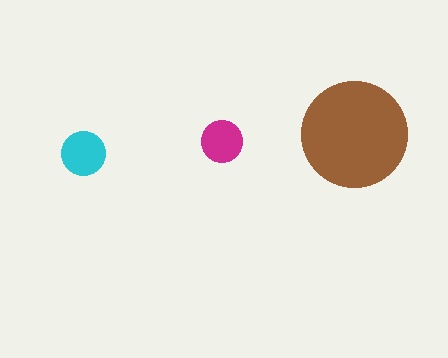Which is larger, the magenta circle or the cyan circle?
The cyan one.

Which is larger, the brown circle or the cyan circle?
The brown one.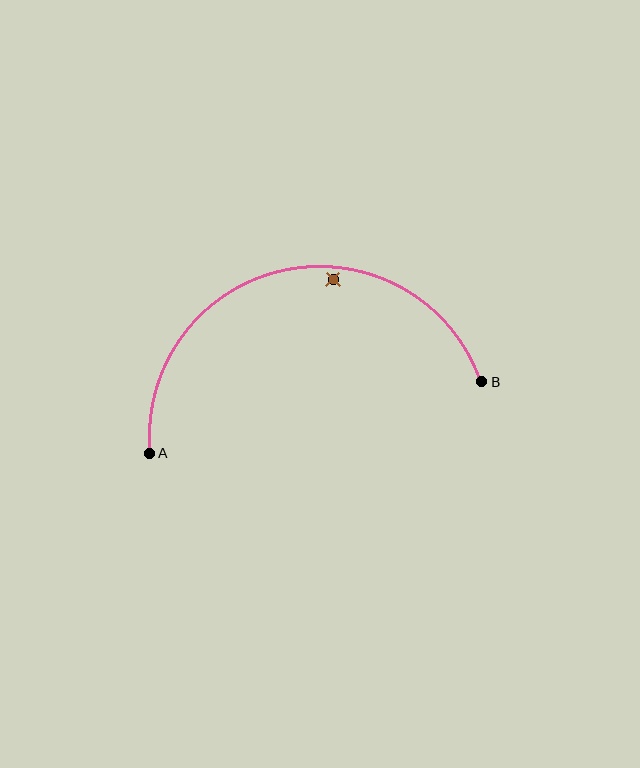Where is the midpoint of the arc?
The arc midpoint is the point on the curve farthest from the straight line joining A and B. It sits above that line.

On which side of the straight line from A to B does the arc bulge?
The arc bulges above the straight line connecting A and B.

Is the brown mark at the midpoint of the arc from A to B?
No — the brown mark does not lie on the arc at all. It sits slightly inside the curve.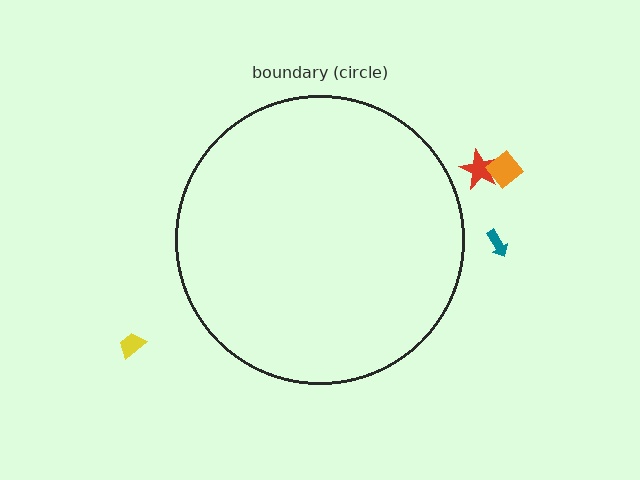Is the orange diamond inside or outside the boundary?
Outside.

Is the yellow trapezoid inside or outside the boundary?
Outside.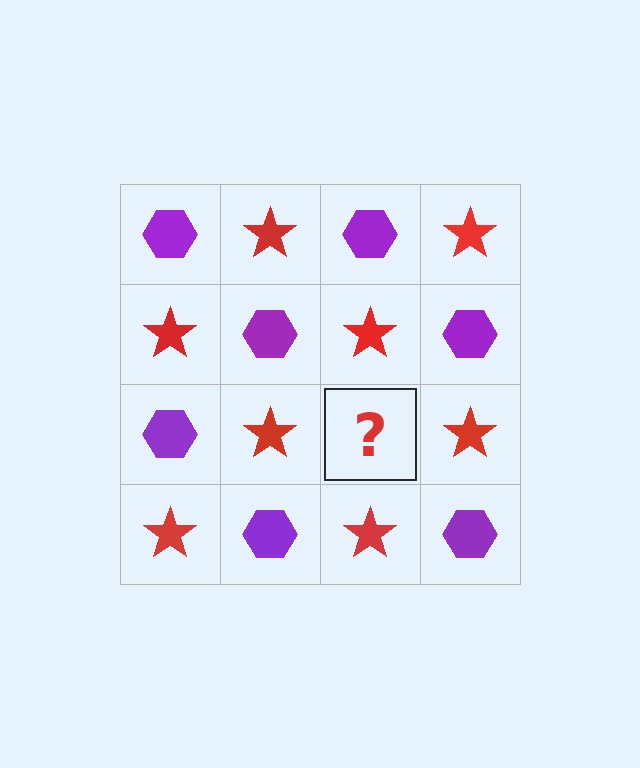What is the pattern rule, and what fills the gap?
The rule is that it alternates purple hexagon and red star in a checkerboard pattern. The gap should be filled with a purple hexagon.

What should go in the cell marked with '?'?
The missing cell should contain a purple hexagon.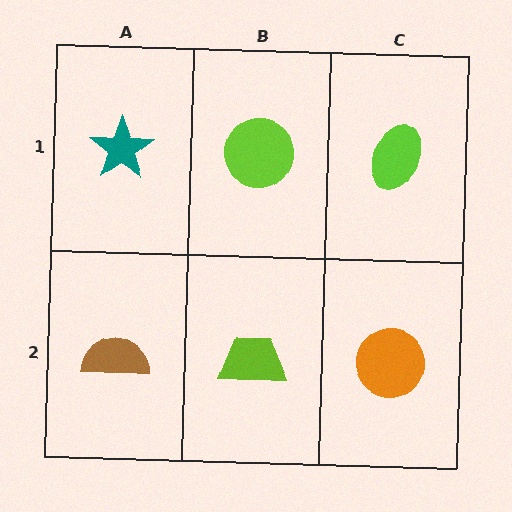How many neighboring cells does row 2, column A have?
2.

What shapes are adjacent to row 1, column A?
A brown semicircle (row 2, column A), a lime circle (row 1, column B).